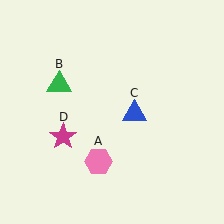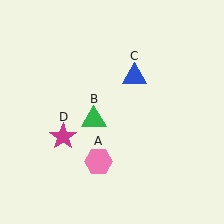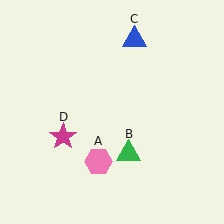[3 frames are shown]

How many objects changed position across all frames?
2 objects changed position: green triangle (object B), blue triangle (object C).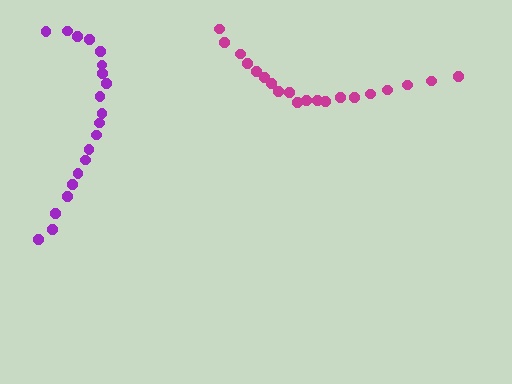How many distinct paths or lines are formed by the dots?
There are 2 distinct paths.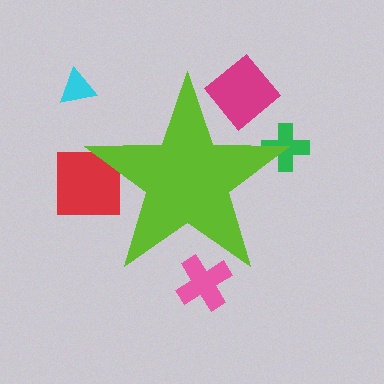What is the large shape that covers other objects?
A lime star.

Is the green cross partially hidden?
Yes, the green cross is partially hidden behind the lime star.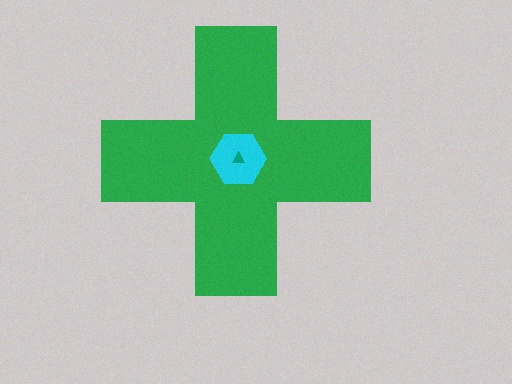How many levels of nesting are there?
3.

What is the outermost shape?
The green cross.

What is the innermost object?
The teal triangle.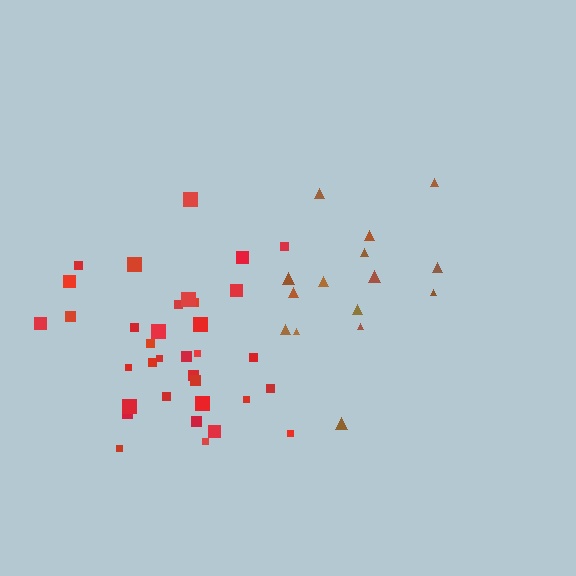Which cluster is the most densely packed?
Red.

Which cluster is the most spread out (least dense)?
Brown.